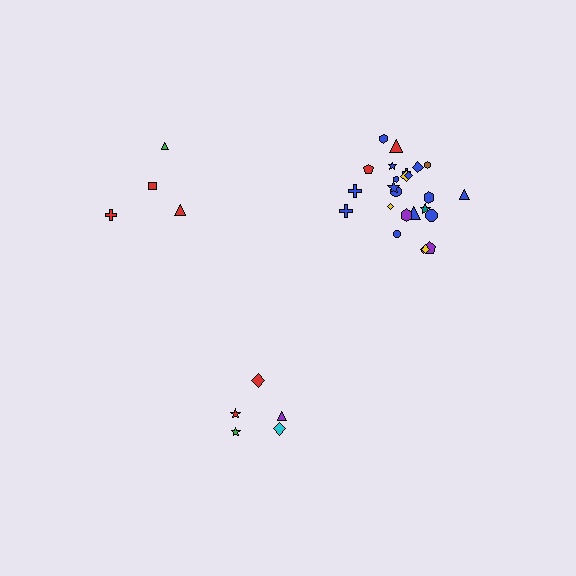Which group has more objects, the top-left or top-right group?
The top-right group.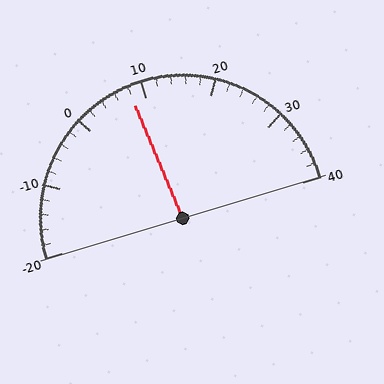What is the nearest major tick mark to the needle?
The nearest major tick mark is 10.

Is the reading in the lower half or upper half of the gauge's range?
The reading is in the lower half of the range (-20 to 40).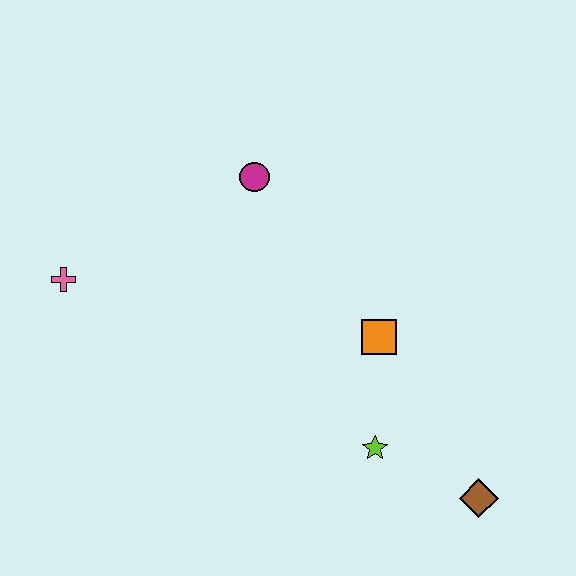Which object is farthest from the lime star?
The pink cross is farthest from the lime star.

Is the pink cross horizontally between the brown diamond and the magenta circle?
No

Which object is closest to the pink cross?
The magenta circle is closest to the pink cross.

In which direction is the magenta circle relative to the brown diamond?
The magenta circle is above the brown diamond.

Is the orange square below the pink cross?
Yes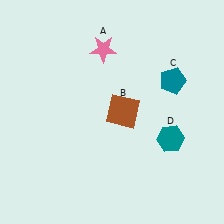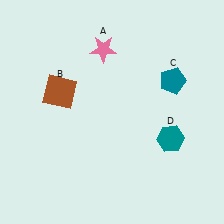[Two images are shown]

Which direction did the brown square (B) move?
The brown square (B) moved left.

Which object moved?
The brown square (B) moved left.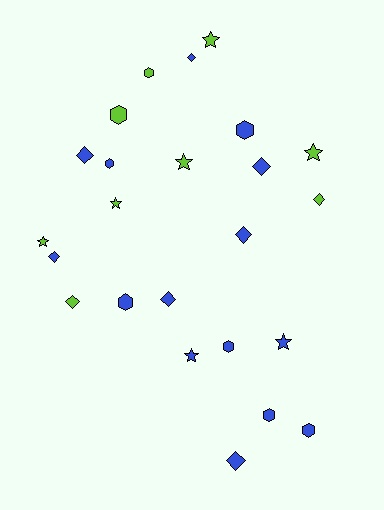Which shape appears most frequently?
Diamond, with 9 objects.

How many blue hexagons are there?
There are 6 blue hexagons.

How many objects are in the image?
There are 24 objects.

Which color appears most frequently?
Blue, with 15 objects.